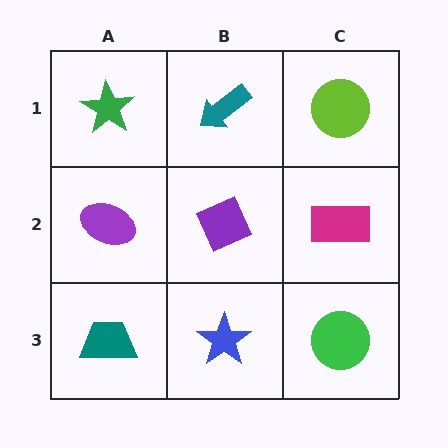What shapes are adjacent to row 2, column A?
A green star (row 1, column A), a teal trapezoid (row 3, column A), a purple diamond (row 2, column B).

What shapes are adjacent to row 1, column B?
A purple diamond (row 2, column B), a green star (row 1, column A), a lime circle (row 1, column C).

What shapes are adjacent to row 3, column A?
A purple ellipse (row 2, column A), a blue star (row 3, column B).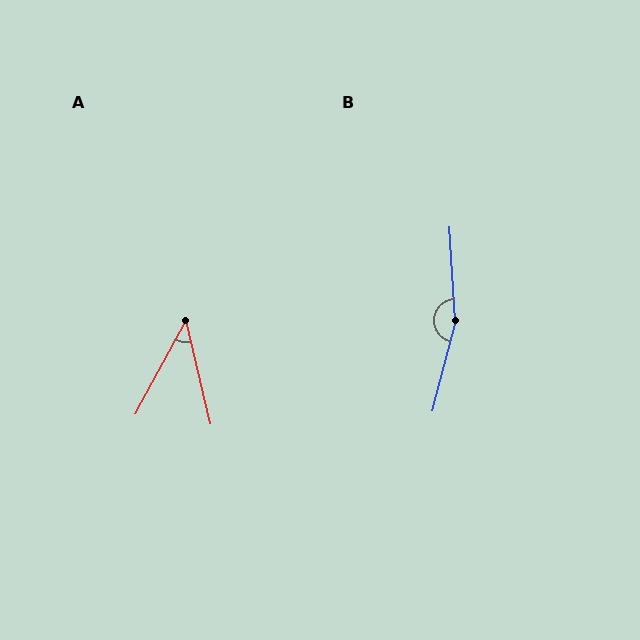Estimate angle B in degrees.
Approximately 162 degrees.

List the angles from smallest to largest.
A (42°), B (162°).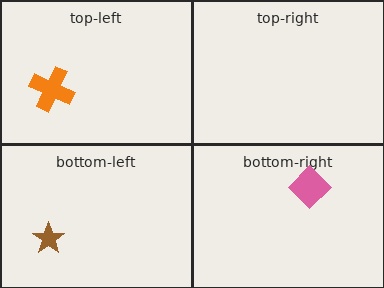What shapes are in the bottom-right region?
The pink diamond.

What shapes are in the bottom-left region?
The brown star.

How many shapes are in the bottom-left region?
1.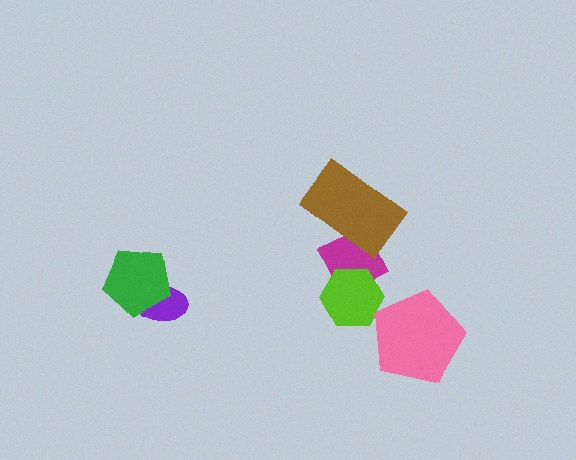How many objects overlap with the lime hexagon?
1 object overlaps with the lime hexagon.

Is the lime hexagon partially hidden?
No, no other shape covers it.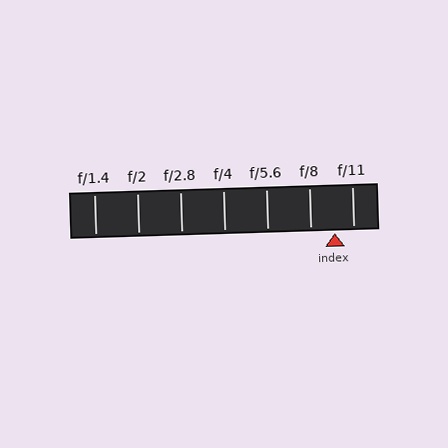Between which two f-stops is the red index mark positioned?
The index mark is between f/8 and f/11.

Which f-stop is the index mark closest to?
The index mark is closest to f/11.